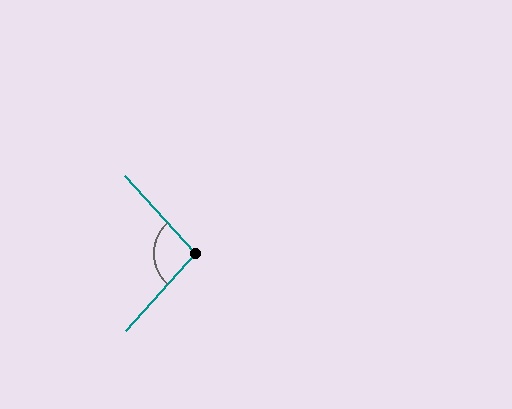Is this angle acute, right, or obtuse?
It is obtuse.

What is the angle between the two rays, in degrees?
Approximately 96 degrees.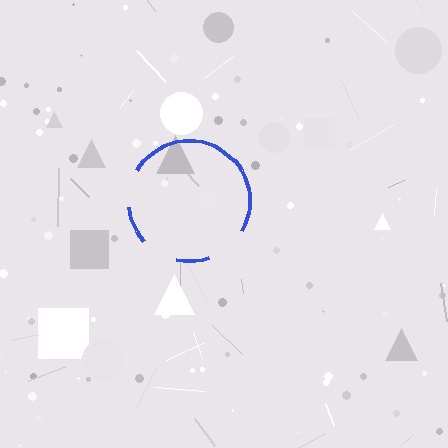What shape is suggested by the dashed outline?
The dashed outline suggests a circle.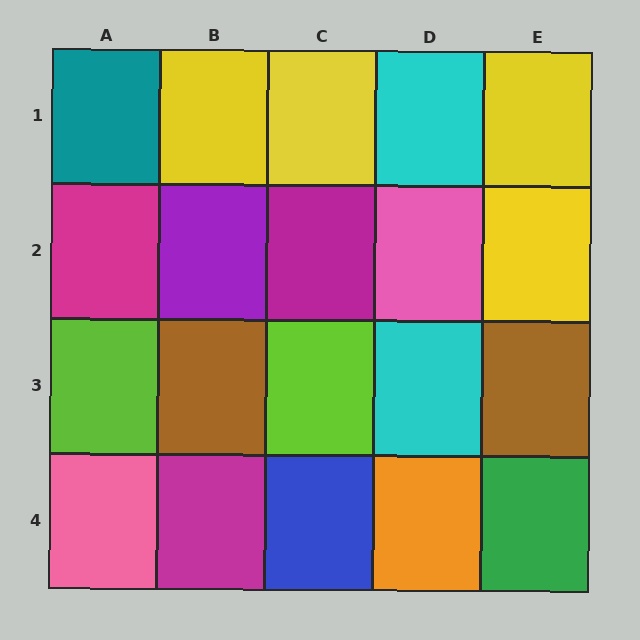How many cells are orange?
1 cell is orange.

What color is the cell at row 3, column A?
Lime.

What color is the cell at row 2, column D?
Pink.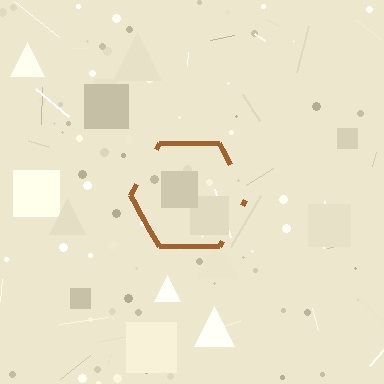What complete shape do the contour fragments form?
The contour fragments form a hexagon.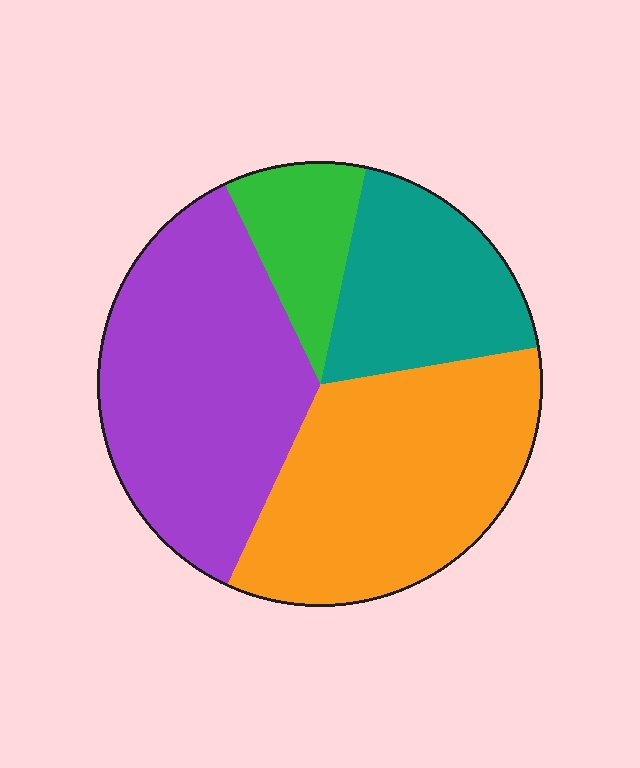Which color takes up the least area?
Green, at roughly 10%.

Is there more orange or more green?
Orange.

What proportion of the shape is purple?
Purple covers 36% of the shape.